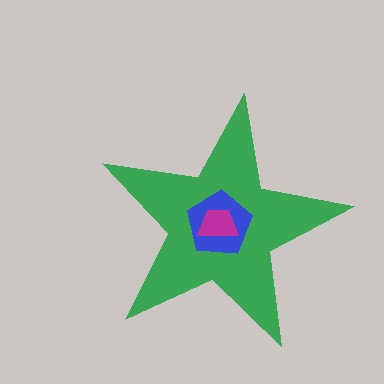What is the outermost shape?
The green star.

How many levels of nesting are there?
3.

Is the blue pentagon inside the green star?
Yes.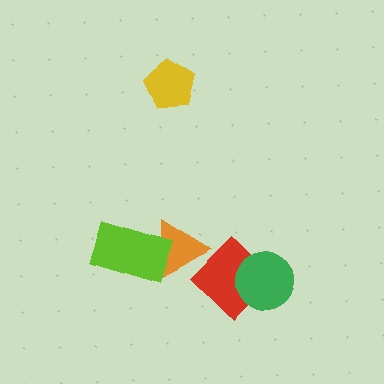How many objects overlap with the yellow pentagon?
0 objects overlap with the yellow pentagon.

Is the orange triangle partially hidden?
Yes, it is partially covered by another shape.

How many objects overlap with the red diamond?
2 objects overlap with the red diamond.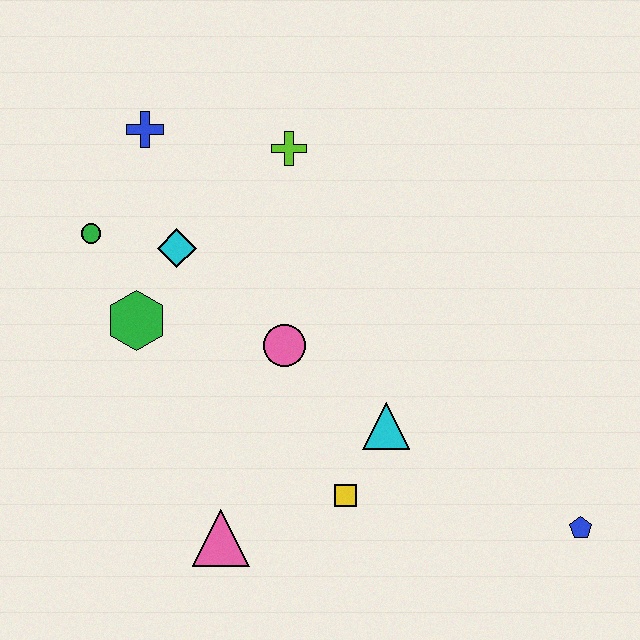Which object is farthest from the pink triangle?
The blue cross is farthest from the pink triangle.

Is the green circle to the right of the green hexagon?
No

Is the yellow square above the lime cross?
No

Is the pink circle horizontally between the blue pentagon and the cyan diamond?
Yes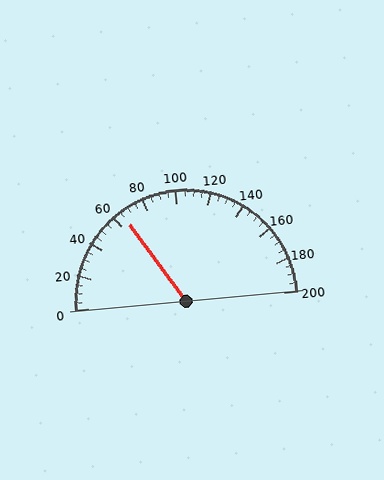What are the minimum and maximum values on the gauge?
The gauge ranges from 0 to 200.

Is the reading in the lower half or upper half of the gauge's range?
The reading is in the lower half of the range (0 to 200).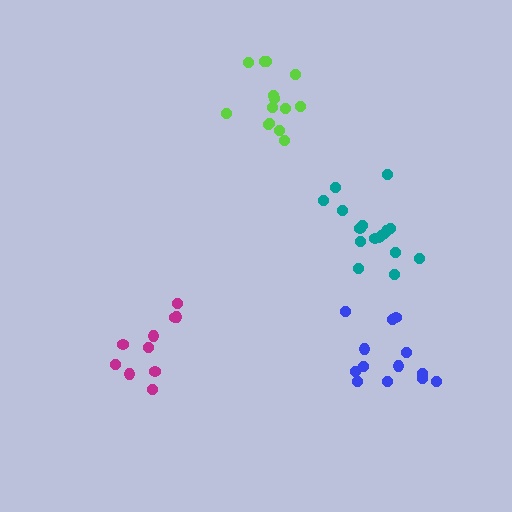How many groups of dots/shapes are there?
There are 4 groups.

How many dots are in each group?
Group 1: 16 dots, Group 2: 14 dots, Group 3: 10 dots, Group 4: 13 dots (53 total).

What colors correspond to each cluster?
The clusters are colored: teal, lime, magenta, blue.